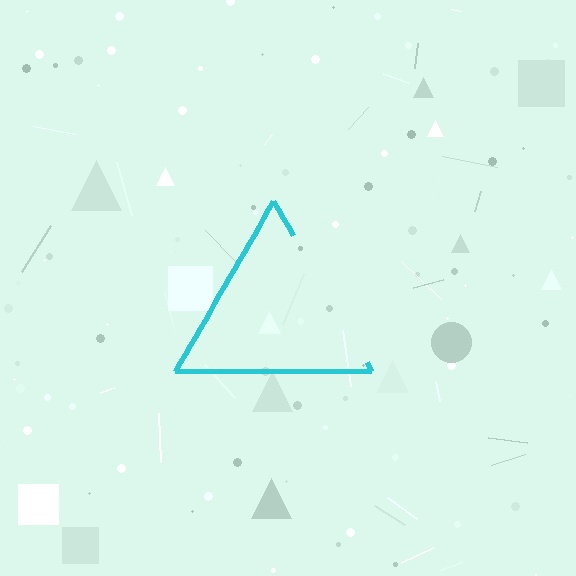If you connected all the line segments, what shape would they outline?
They would outline a triangle.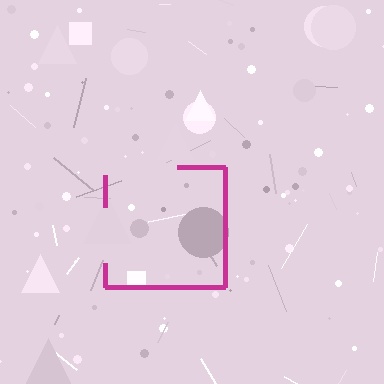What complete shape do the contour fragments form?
The contour fragments form a square.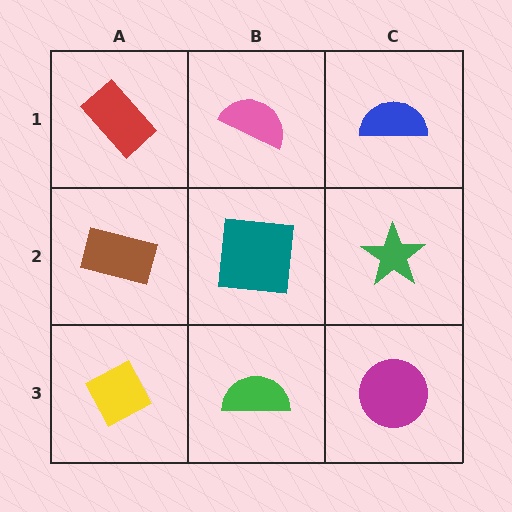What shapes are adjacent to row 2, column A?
A red rectangle (row 1, column A), a yellow diamond (row 3, column A), a teal square (row 2, column B).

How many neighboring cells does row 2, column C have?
3.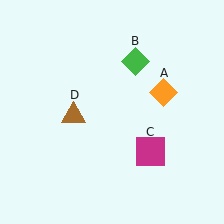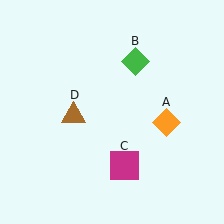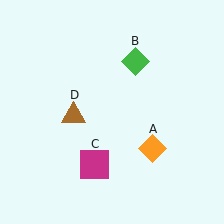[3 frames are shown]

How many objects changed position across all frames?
2 objects changed position: orange diamond (object A), magenta square (object C).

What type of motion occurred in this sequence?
The orange diamond (object A), magenta square (object C) rotated clockwise around the center of the scene.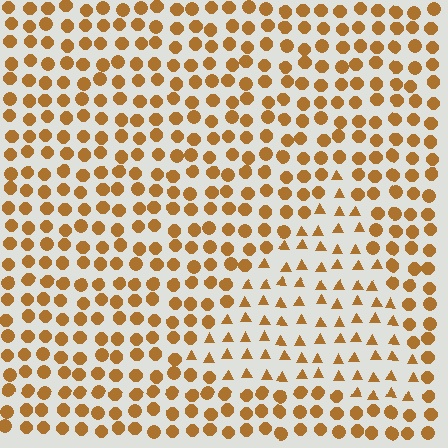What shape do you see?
I see a triangle.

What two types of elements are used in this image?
The image uses triangles inside the triangle region and circles outside it.